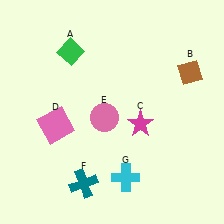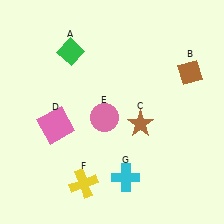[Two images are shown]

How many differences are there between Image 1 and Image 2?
There are 2 differences between the two images.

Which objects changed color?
C changed from magenta to brown. F changed from teal to yellow.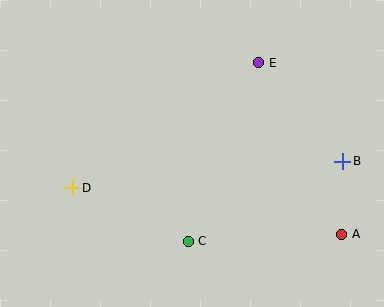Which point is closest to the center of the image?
Point C at (188, 242) is closest to the center.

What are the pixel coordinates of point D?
Point D is at (72, 188).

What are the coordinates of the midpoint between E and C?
The midpoint between E and C is at (223, 152).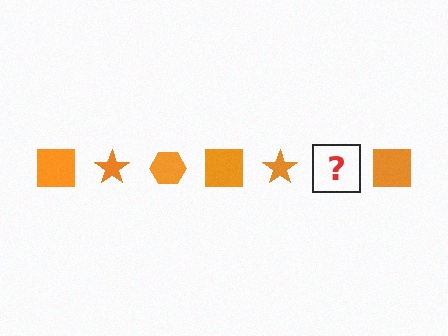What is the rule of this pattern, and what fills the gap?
The rule is that the pattern cycles through square, star, hexagon shapes in orange. The gap should be filled with an orange hexagon.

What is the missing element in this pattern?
The missing element is an orange hexagon.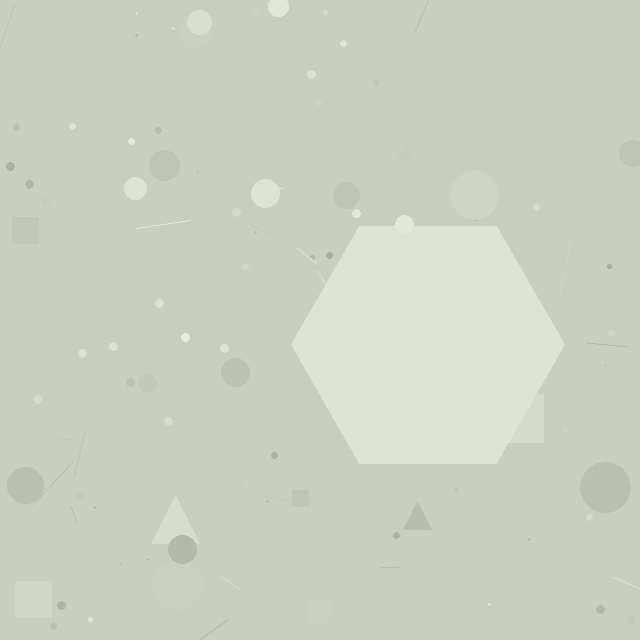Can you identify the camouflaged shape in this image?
The camouflaged shape is a hexagon.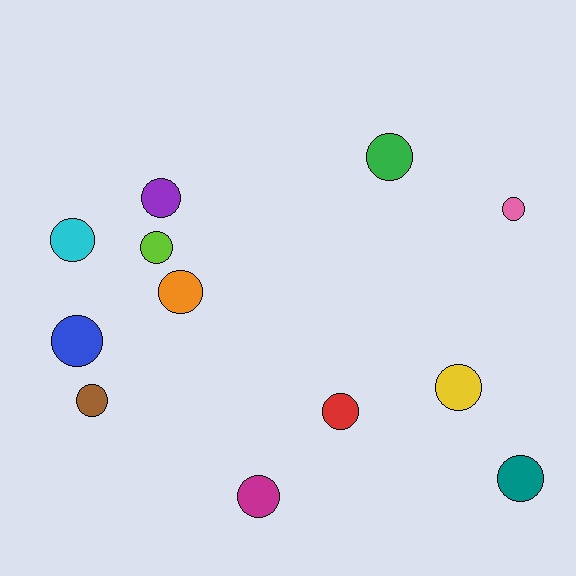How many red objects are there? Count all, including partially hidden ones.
There is 1 red object.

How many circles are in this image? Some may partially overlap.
There are 12 circles.